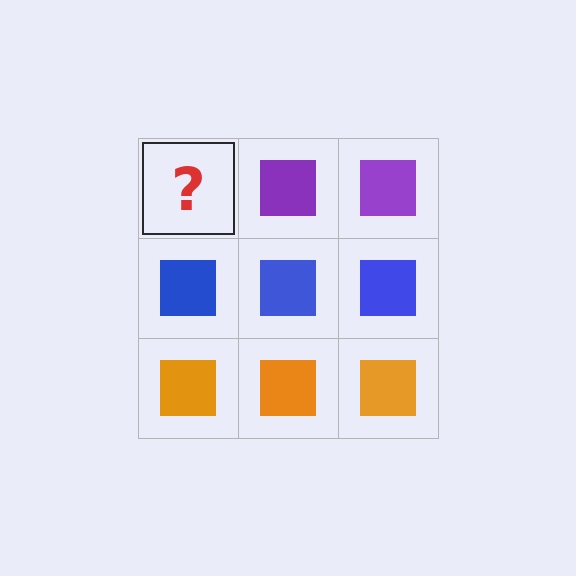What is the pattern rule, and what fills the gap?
The rule is that each row has a consistent color. The gap should be filled with a purple square.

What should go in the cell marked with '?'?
The missing cell should contain a purple square.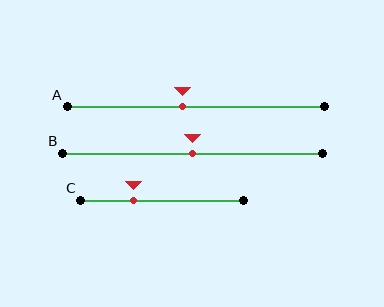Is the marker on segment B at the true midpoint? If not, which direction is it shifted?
Yes, the marker on segment B is at the true midpoint.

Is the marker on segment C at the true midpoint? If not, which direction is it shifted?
No, the marker on segment C is shifted to the left by about 17% of the segment length.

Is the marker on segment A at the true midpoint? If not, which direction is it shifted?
No, the marker on segment A is shifted to the left by about 5% of the segment length.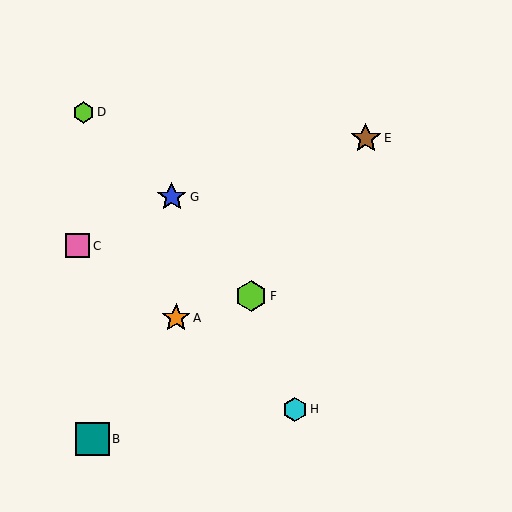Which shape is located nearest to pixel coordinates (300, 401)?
The cyan hexagon (labeled H) at (295, 409) is nearest to that location.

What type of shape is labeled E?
Shape E is a brown star.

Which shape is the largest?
The teal square (labeled B) is the largest.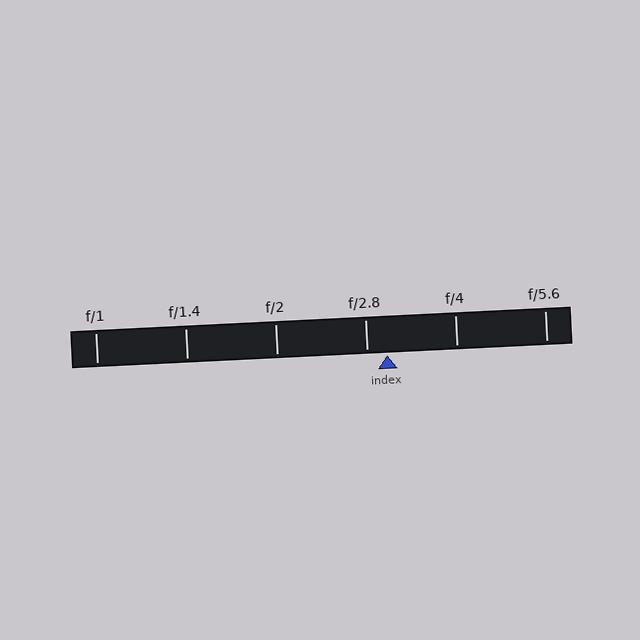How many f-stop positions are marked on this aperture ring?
There are 6 f-stop positions marked.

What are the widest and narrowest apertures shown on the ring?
The widest aperture shown is f/1 and the narrowest is f/5.6.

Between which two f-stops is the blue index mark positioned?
The index mark is between f/2.8 and f/4.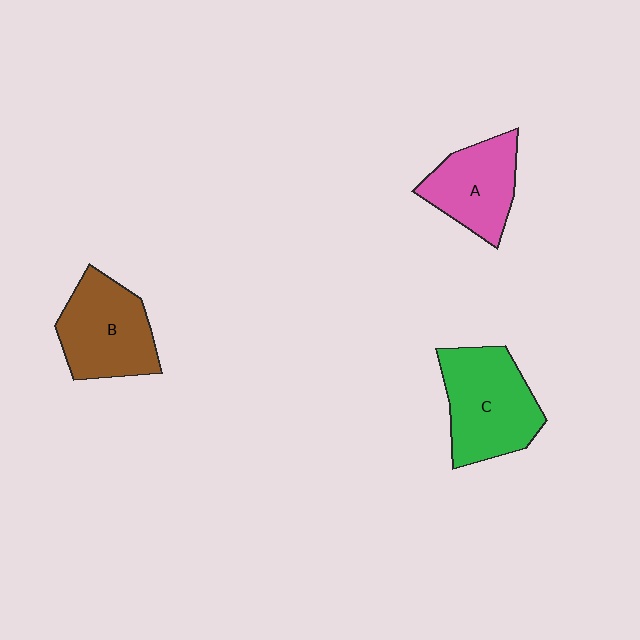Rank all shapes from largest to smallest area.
From largest to smallest: C (green), B (brown), A (pink).